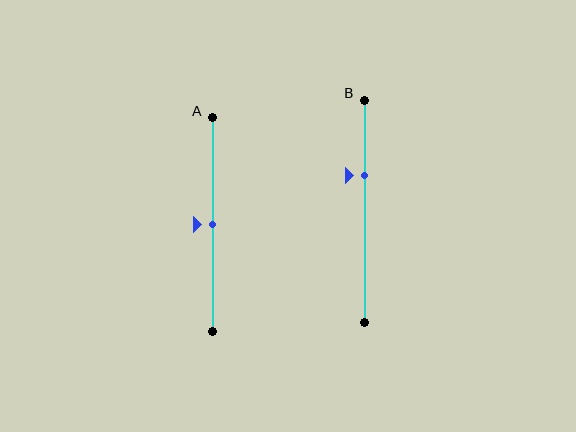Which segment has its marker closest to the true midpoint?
Segment A has its marker closest to the true midpoint.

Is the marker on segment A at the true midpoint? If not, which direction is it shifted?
Yes, the marker on segment A is at the true midpoint.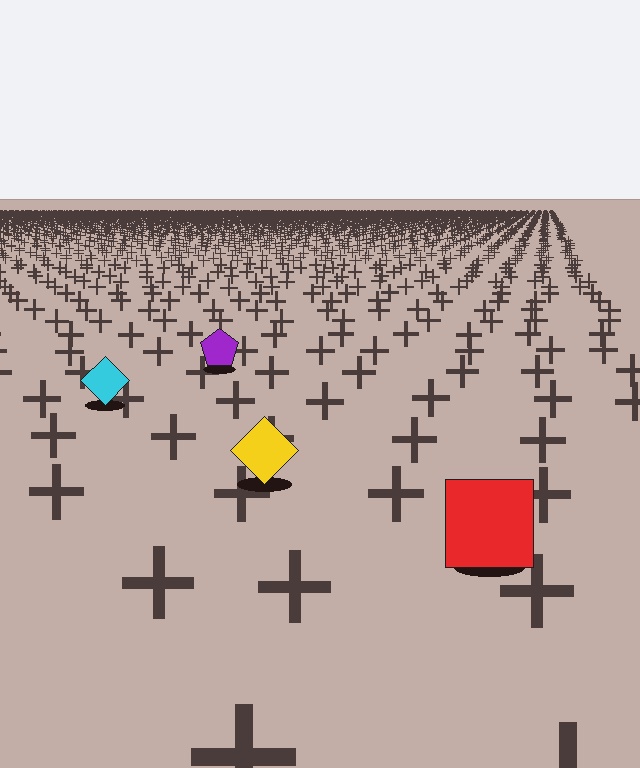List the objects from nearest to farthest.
From nearest to farthest: the red square, the yellow diamond, the cyan diamond, the purple pentagon.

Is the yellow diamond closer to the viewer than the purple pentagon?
Yes. The yellow diamond is closer — you can tell from the texture gradient: the ground texture is coarser near it.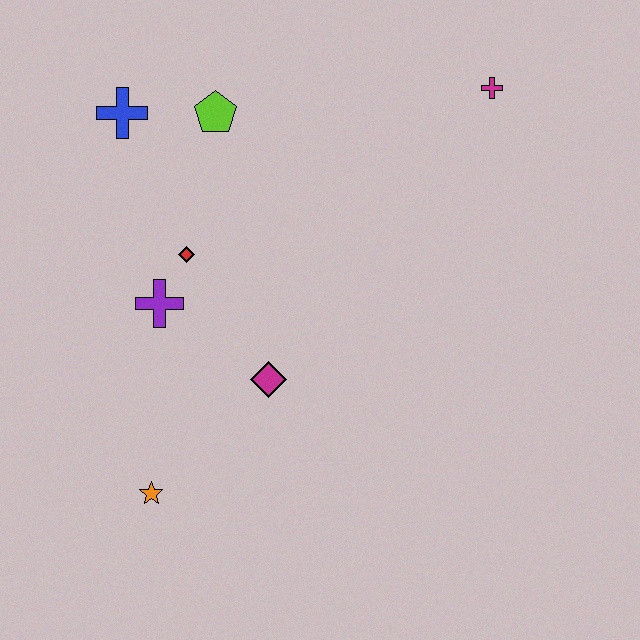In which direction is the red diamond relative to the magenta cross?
The red diamond is to the left of the magenta cross.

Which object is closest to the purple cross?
The red diamond is closest to the purple cross.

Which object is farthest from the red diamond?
The magenta cross is farthest from the red diamond.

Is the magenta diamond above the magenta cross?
No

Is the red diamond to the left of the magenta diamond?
Yes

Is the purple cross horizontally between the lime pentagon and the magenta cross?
No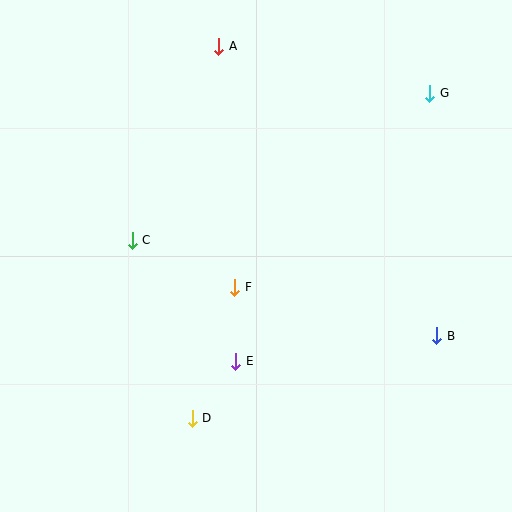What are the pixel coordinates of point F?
Point F is at (235, 287).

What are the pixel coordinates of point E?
Point E is at (236, 361).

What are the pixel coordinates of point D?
Point D is at (192, 418).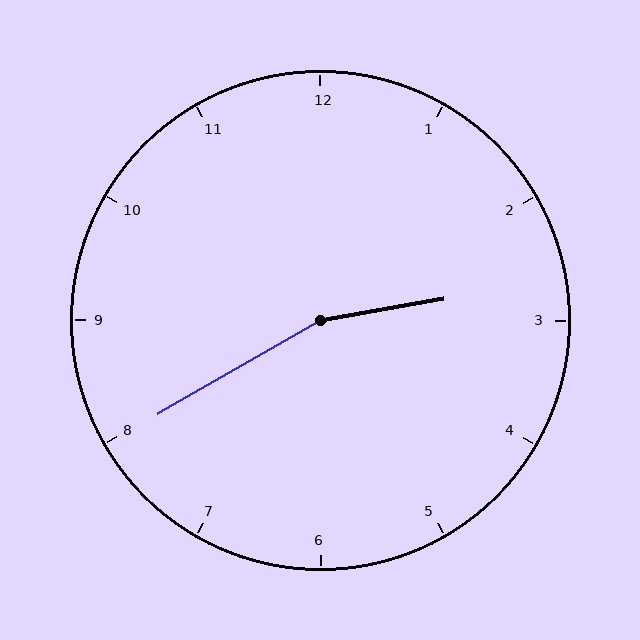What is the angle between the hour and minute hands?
Approximately 160 degrees.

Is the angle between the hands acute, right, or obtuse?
It is obtuse.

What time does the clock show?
2:40.